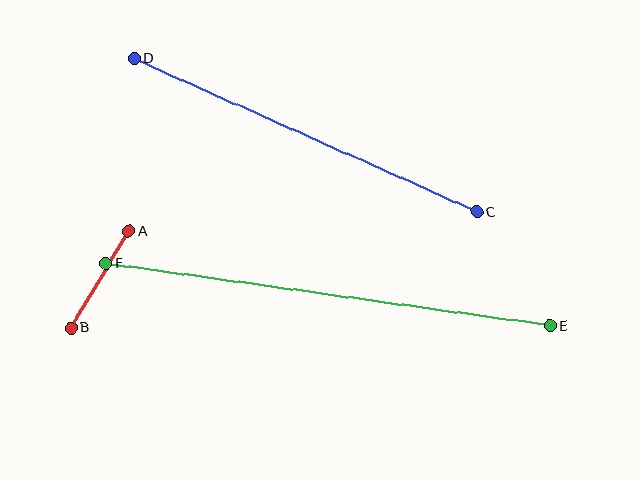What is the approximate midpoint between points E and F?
The midpoint is at approximately (328, 294) pixels.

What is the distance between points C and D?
The distance is approximately 376 pixels.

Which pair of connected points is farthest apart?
Points E and F are farthest apart.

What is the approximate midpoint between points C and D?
The midpoint is at approximately (305, 135) pixels.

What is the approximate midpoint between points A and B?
The midpoint is at approximately (100, 280) pixels.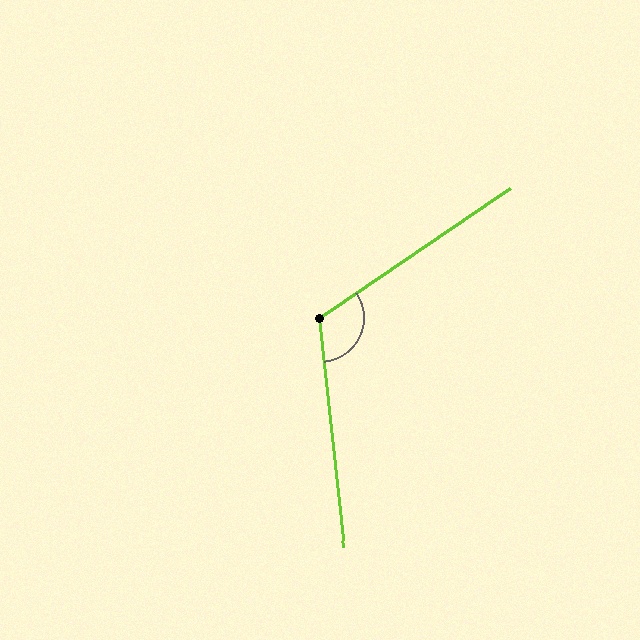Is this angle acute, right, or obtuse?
It is obtuse.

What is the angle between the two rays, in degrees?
Approximately 118 degrees.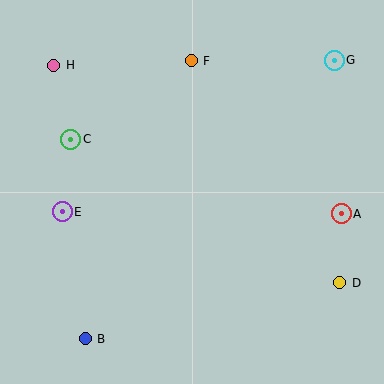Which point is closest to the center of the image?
Point E at (62, 212) is closest to the center.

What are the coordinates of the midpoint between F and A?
The midpoint between F and A is at (266, 137).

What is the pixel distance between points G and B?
The distance between G and B is 373 pixels.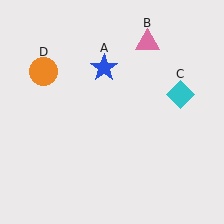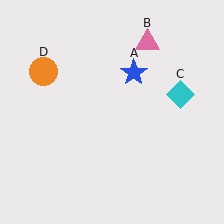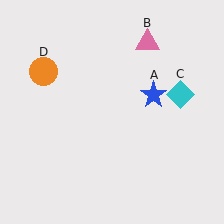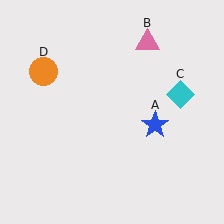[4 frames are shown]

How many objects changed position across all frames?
1 object changed position: blue star (object A).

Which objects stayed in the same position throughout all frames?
Pink triangle (object B) and cyan diamond (object C) and orange circle (object D) remained stationary.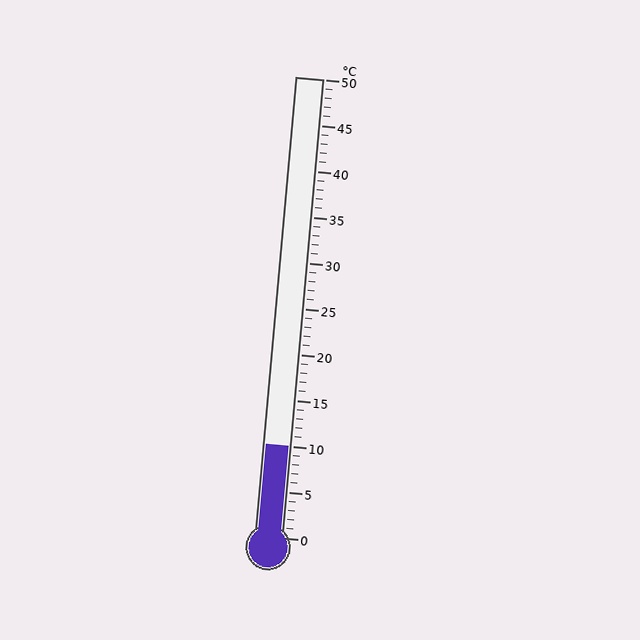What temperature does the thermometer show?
The thermometer shows approximately 10°C.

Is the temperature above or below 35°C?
The temperature is below 35°C.